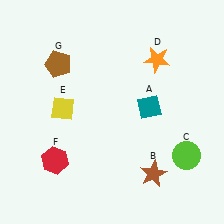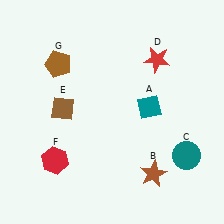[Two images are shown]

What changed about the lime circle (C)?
In Image 1, C is lime. In Image 2, it changed to teal.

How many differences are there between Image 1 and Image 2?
There are 3 differences between the two images.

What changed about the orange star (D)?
In Image 1, D is orange. In Image 2, it changed to red.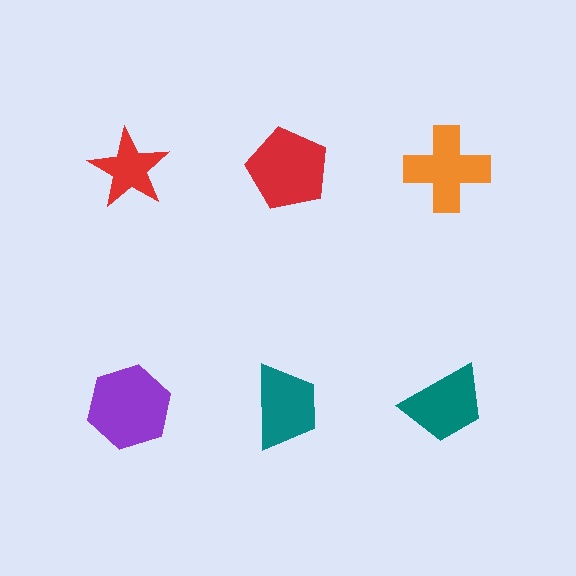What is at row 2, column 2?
A teal trapezoid.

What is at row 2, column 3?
A teal trapezoid.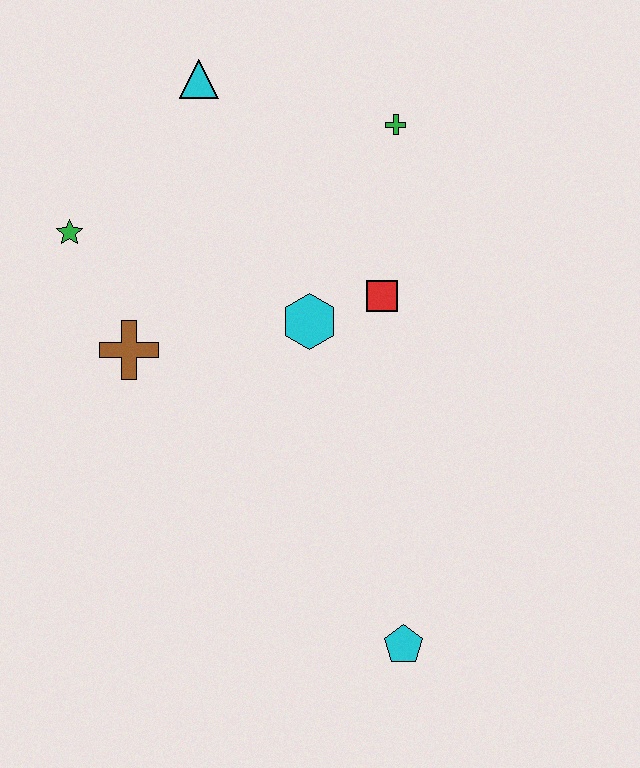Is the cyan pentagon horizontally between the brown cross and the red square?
No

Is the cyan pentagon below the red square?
Yes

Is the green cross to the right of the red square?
Yes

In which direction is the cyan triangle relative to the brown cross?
The cyan triangle is above the brown cross.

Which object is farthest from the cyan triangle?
The cyan pentagon is farthest from the cyan triangle.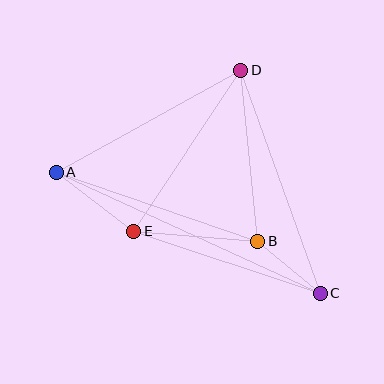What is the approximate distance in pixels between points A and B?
The distance between A and B is approximately 213 pixels.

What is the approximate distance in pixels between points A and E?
The distance between A and E is approximately 97 pixels.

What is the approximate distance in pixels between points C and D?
The distance between C and D is approximately 237 pixels.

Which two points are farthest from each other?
Points A and C are farthest from each other.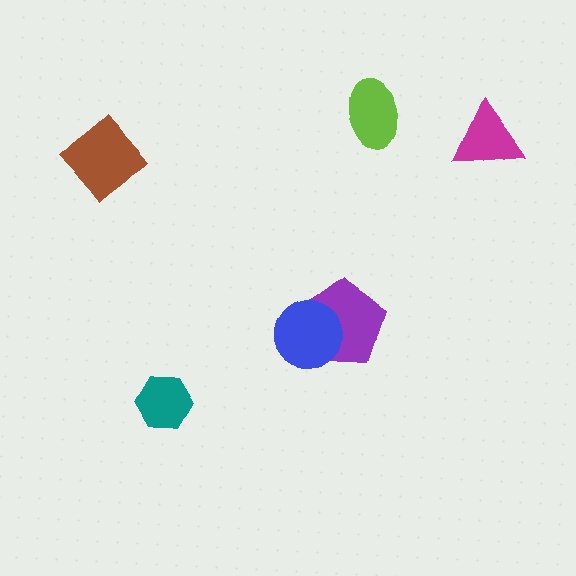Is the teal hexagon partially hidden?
No, no other shape covers it.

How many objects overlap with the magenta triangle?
0 objects overlap with the magenta triangle.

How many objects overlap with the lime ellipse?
0 objects overlap with the lime ellipse.